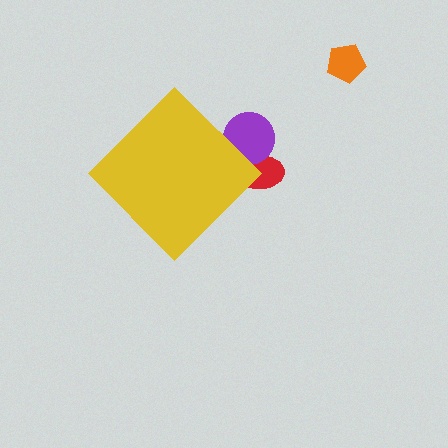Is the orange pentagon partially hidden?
No, the orange pentagon is fully visible.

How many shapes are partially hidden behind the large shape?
2 shapes are partially hidden.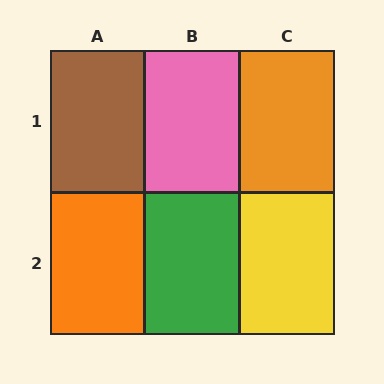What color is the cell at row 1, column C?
Orange.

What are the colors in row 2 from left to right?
Orange, green, yellow.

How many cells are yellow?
1 cell is yellow.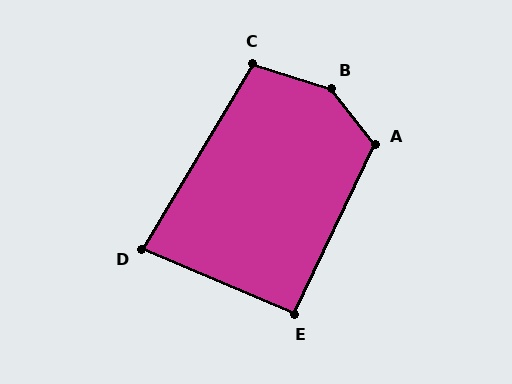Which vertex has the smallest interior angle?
D, at approximately 82 degrees.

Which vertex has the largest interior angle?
B, at approximately 145 degrees.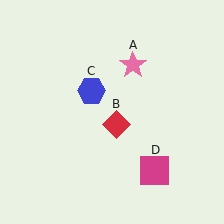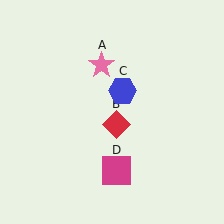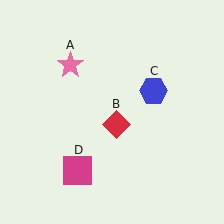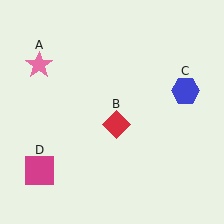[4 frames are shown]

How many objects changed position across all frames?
3 objects changed position: pink star (object A), blue hexagon (object C), magenta square (object D).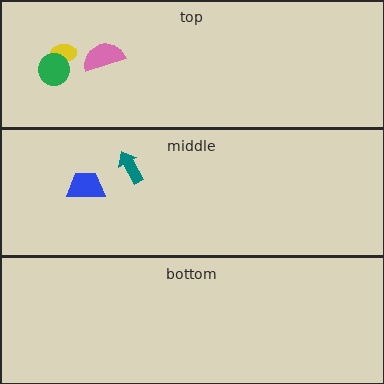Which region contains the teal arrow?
The middle region.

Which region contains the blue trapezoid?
The middle region.